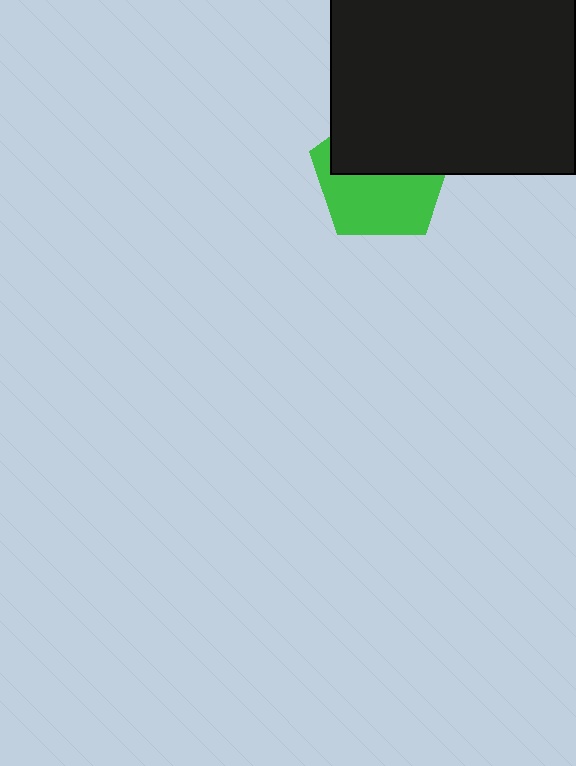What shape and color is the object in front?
The object in front is a black rectangle.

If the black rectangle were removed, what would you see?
You would see the complete green pentagon.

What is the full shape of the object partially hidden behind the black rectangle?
The partially hidden object is a green pentagon.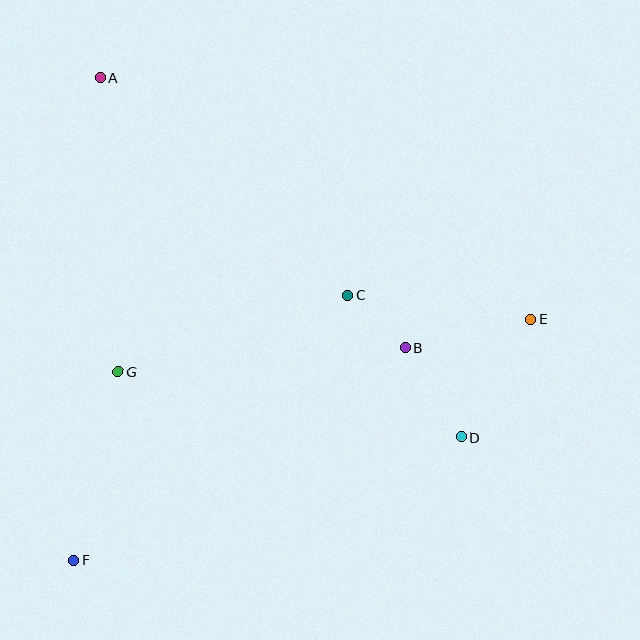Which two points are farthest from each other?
Points E and F are farthest from each other.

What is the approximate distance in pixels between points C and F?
The distance between C and F is approximately 381 pixels.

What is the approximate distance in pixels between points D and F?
The distance between D and F is approximately 407 pixels.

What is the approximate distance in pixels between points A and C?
The distance between A and C is approximately 329 pixels.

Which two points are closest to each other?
Points B and C are closest to each other.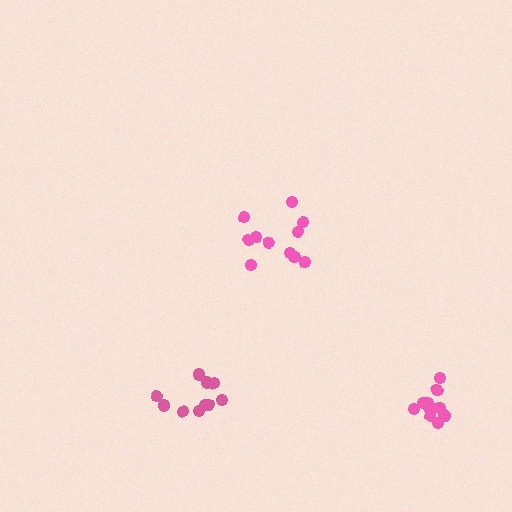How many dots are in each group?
Group 1: 10 dots, Group 2: 11 dots, Group 3: 11 dots (32 total).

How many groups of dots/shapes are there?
There are 3 groups.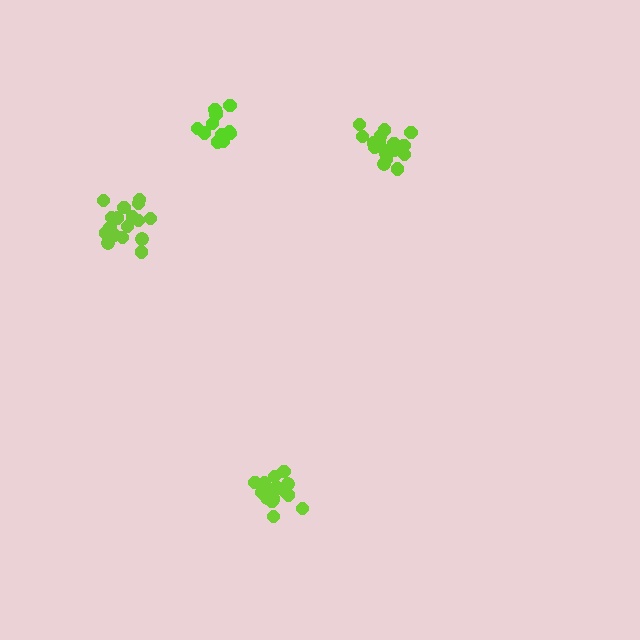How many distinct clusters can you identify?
There are 4 distinct clusters.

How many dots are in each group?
Group 1: 18 dots, Group 2: 13 dots, Group 3: 18 dots, Group 4: 17 dots (66 total).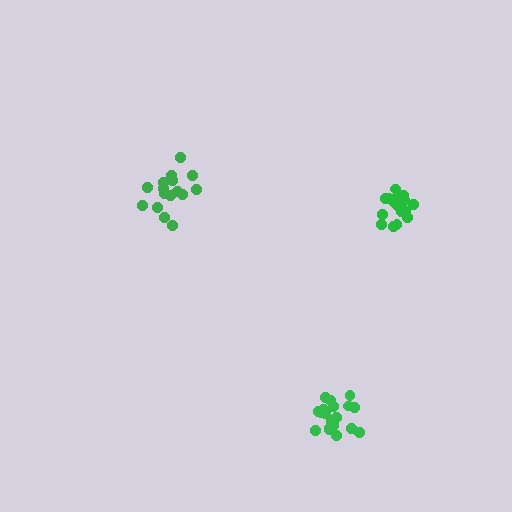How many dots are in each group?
Group 1: 16 dots, Group 2: 20 dots, Group 3: 17 dots (53 total).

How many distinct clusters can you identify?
There are 3 distinct clusters.